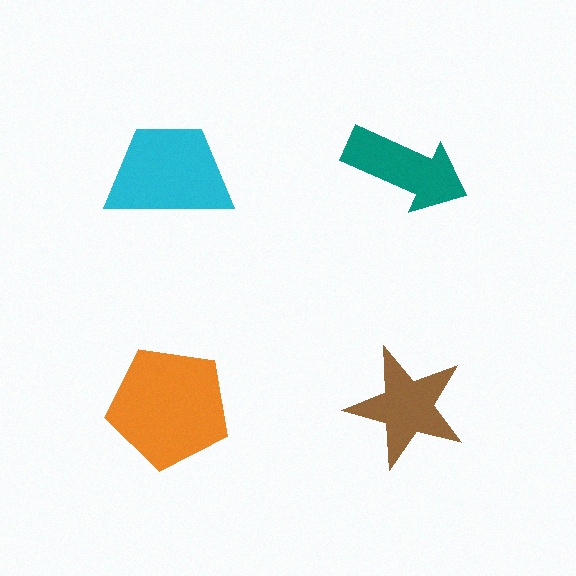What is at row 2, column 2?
A brown star.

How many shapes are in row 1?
2 shapes.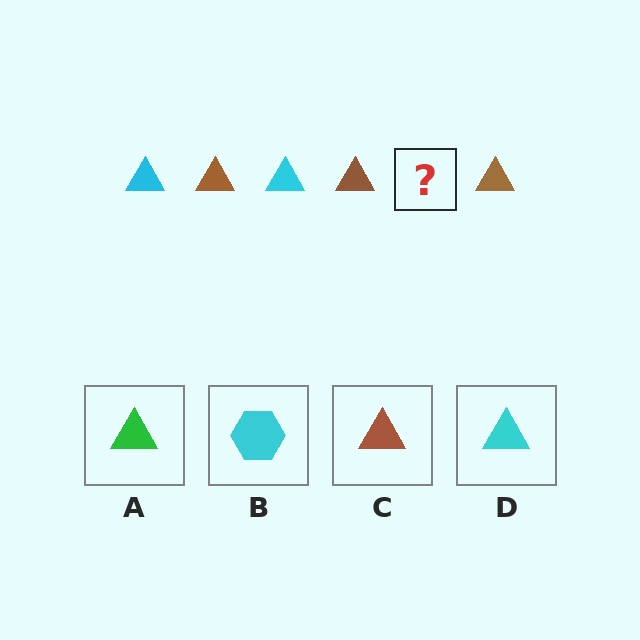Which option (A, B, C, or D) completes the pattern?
D.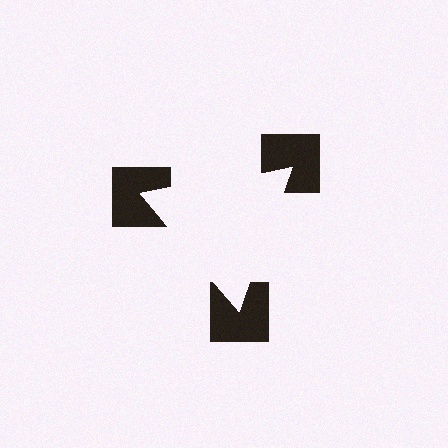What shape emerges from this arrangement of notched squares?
An illusory triangle — its edges are inferred from the aligned wedge cuts in the notched squares, not physically drawn.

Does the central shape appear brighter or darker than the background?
It typically appears slightly brighter than the background, even though no actual brightness change is drawn.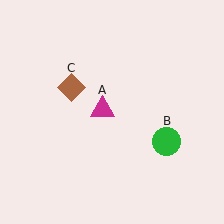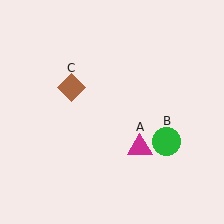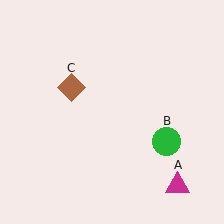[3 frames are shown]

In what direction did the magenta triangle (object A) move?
The magenta triangle (object A) moved down and to the right.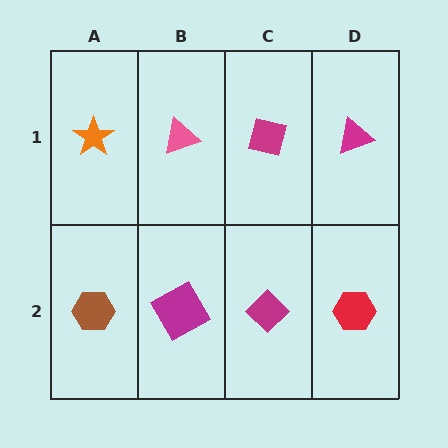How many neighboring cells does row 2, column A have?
2.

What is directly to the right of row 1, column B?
A magenta square.